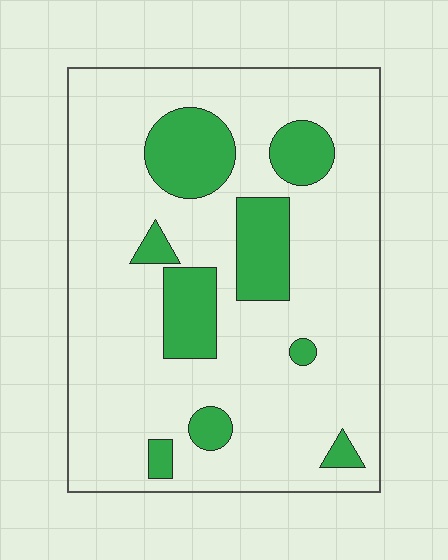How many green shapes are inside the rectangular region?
9.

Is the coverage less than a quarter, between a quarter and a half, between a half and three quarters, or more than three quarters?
Less than a quarter.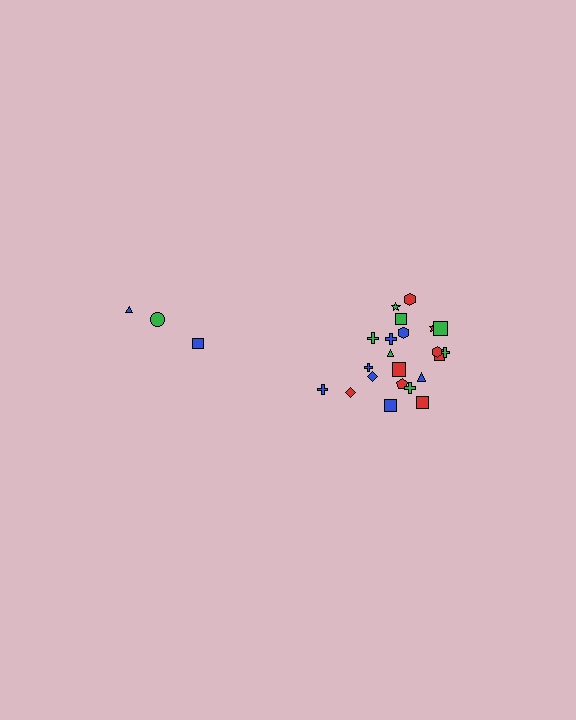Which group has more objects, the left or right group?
The right group.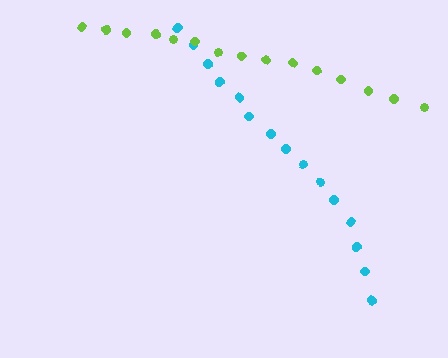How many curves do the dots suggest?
There are 2 distinct paths.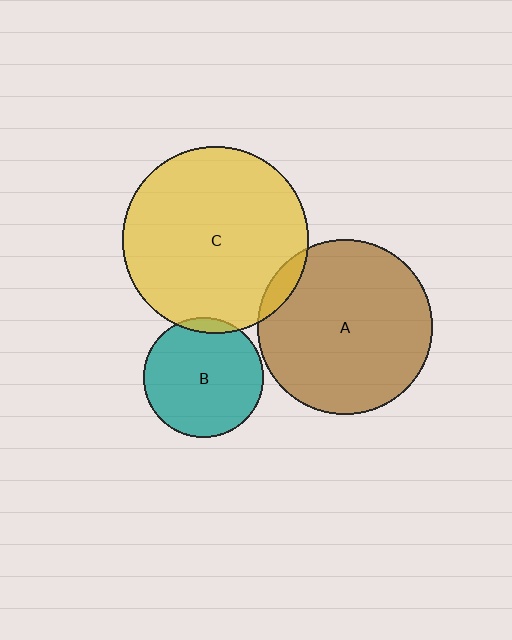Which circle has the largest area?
Circle C (yellow).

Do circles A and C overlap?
Yes.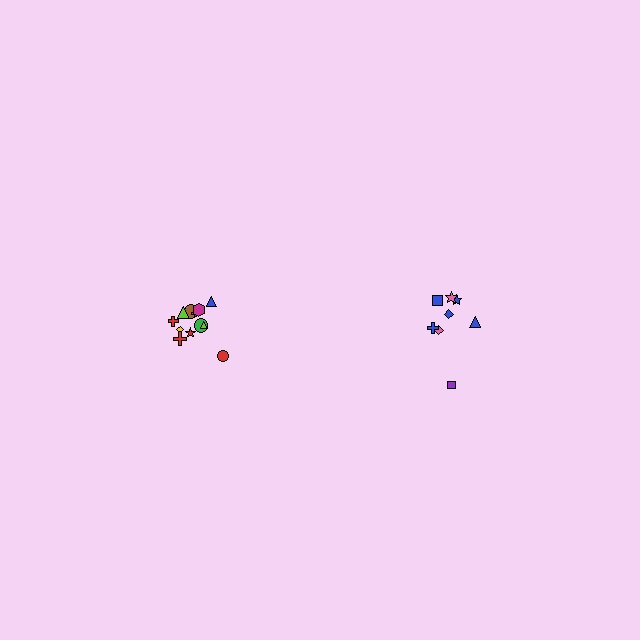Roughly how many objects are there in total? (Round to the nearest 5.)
Roughly 20 objects in total.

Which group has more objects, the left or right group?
The left group.